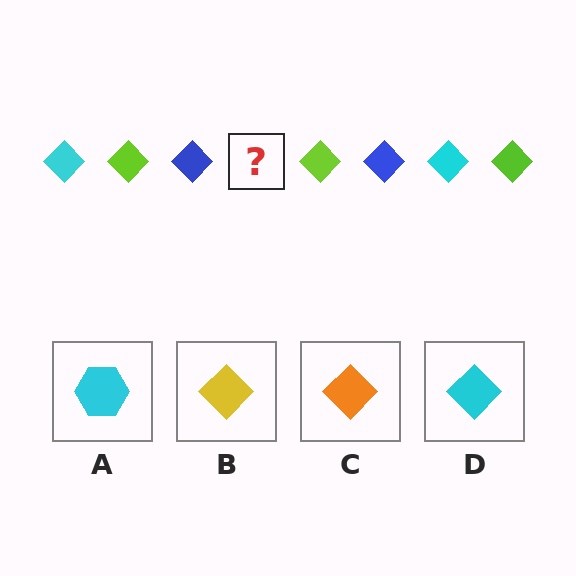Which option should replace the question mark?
Option D.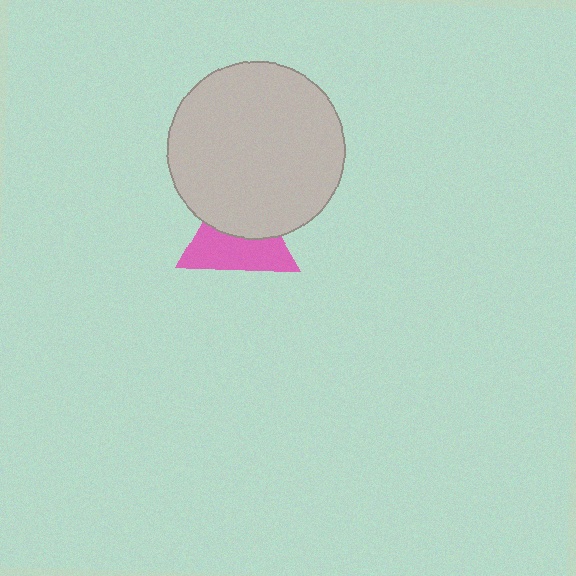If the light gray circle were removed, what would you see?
You would see the complete pink triangle.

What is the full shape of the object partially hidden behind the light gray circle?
The partially hidden object is a pink triangle.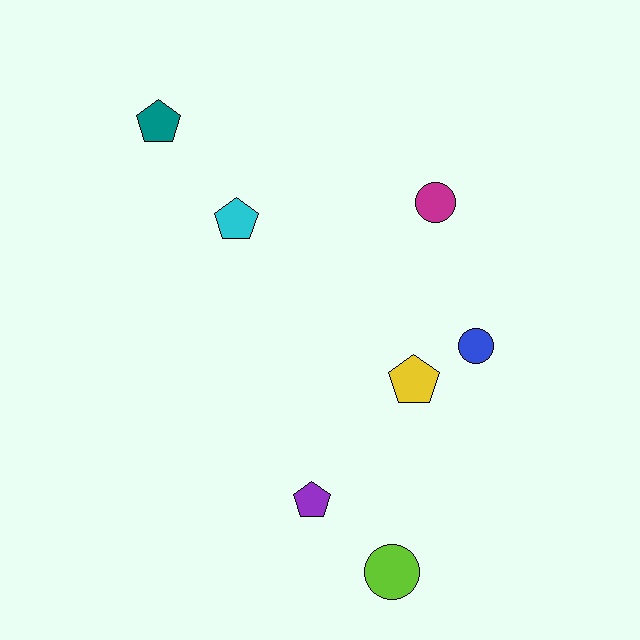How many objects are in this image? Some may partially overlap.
There are 7 objects.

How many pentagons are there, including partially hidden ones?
There are 4 pentagons.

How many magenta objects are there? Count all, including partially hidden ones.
There is 1 magenta object.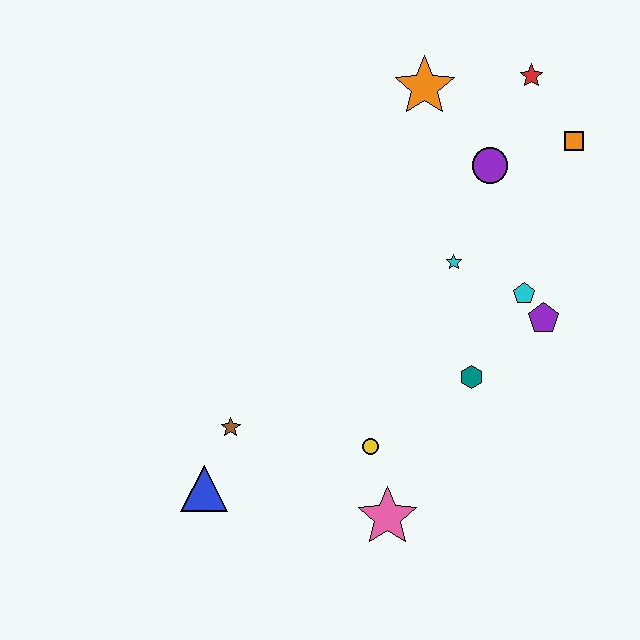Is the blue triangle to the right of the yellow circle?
No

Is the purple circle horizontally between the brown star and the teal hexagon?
No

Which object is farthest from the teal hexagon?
The red star is farthest from the teal hexagon.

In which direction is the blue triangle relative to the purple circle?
The blue triangle is below the purple circle.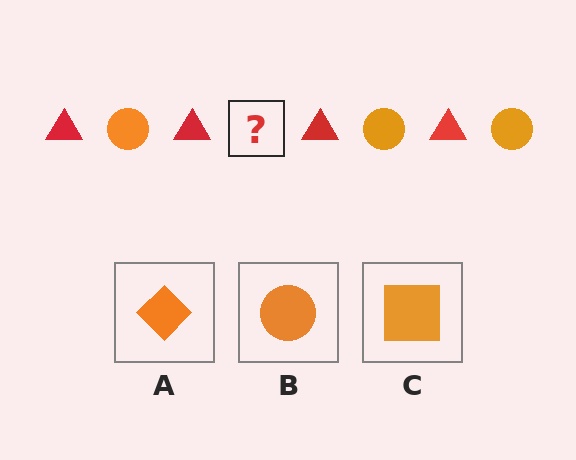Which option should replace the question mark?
Option B.